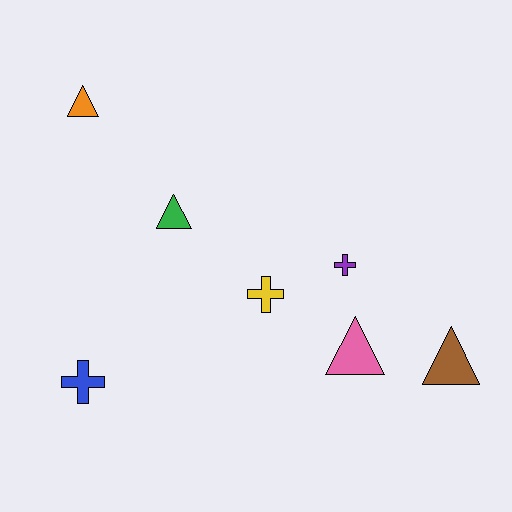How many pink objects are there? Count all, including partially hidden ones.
There is 1 pink object.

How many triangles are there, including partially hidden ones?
There are 4 triangles.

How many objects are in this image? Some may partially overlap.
There are 7 objects.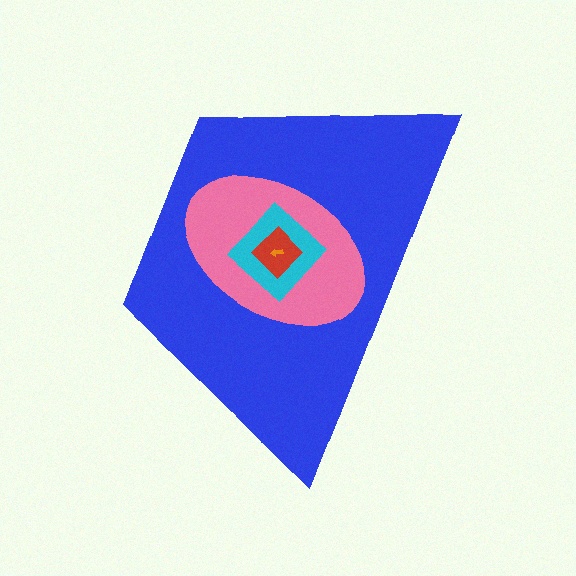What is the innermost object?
The orange arrow.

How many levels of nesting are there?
5.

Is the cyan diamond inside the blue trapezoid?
Yes.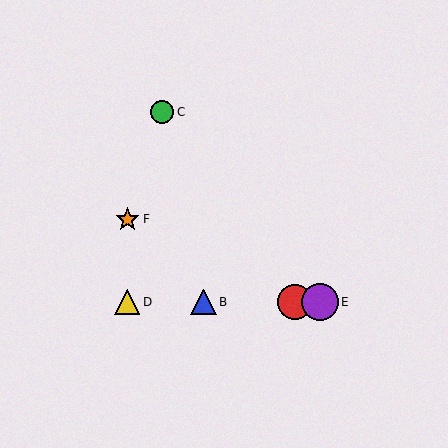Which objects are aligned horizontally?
Objects A, B, D, E are aligned horizontally.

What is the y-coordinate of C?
Object C is at y≈112.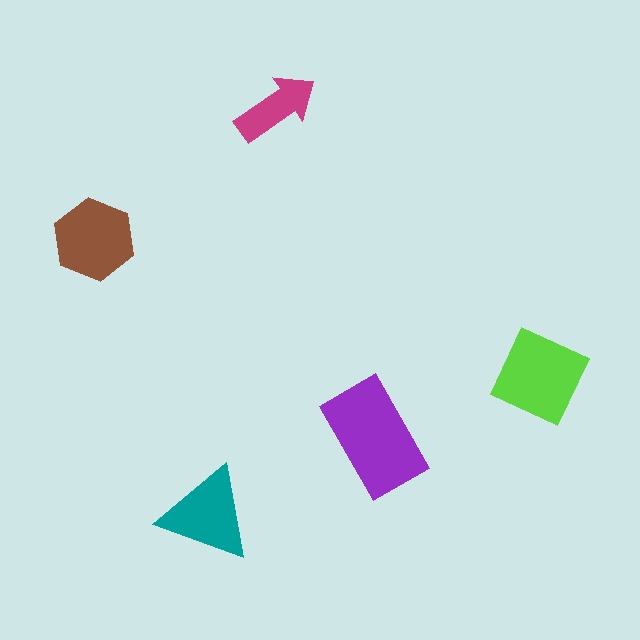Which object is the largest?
The purple rectangle.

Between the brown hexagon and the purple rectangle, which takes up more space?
The purple rectangle.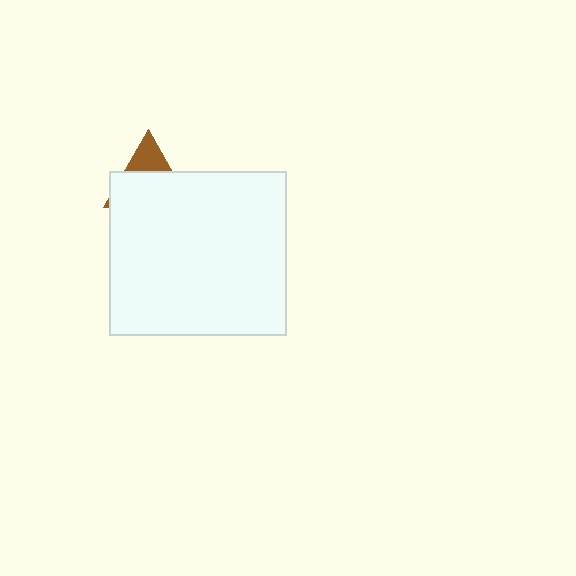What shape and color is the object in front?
The object in front is a white rectangle.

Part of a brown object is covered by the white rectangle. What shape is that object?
It is a triangle.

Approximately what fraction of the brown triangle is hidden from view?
Roughly 69% of the brown triangle is hidden behind the white rectangle.